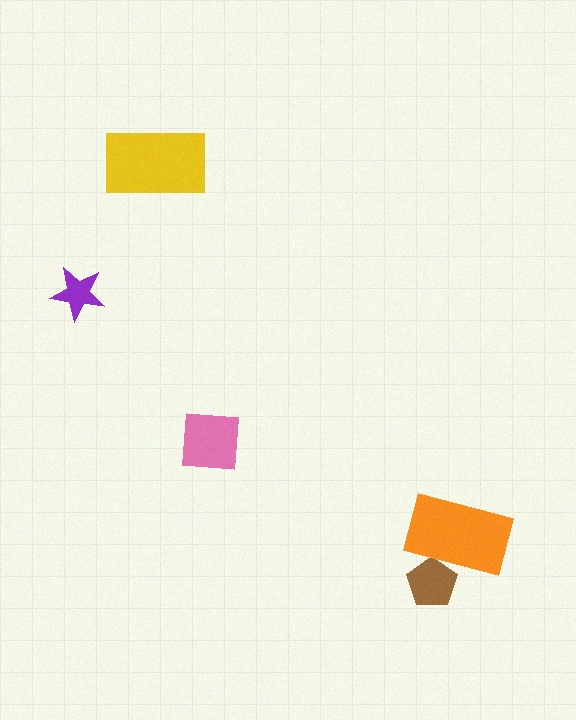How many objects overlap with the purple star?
0 objects overlap with the purple star.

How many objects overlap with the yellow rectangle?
0 objects overlap with the yellow rectangle.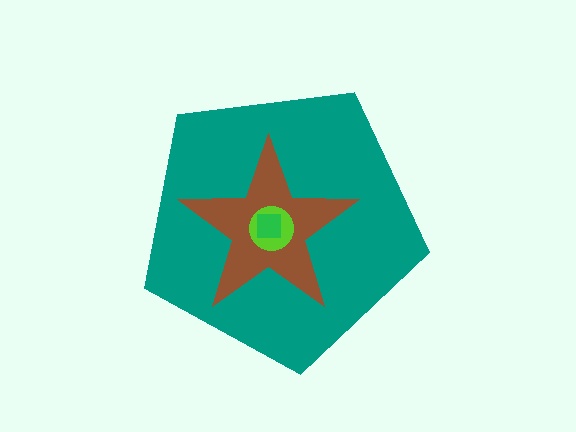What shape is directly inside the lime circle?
The green square.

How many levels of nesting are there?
4.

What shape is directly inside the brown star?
The lime circle.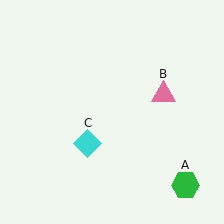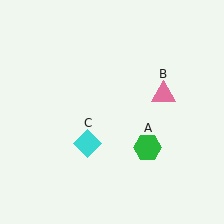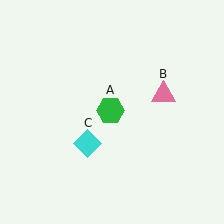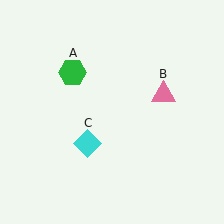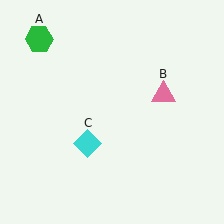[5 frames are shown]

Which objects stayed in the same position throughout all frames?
Pink triangle (object B) and cyan diamond (object C) remained stationary.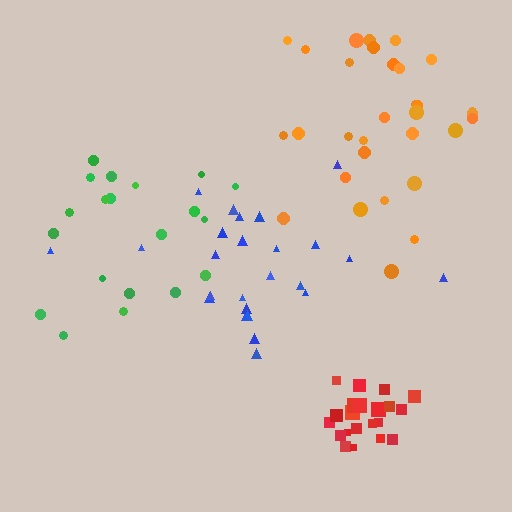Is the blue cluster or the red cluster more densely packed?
Red.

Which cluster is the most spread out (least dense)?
Blue.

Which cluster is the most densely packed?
Red.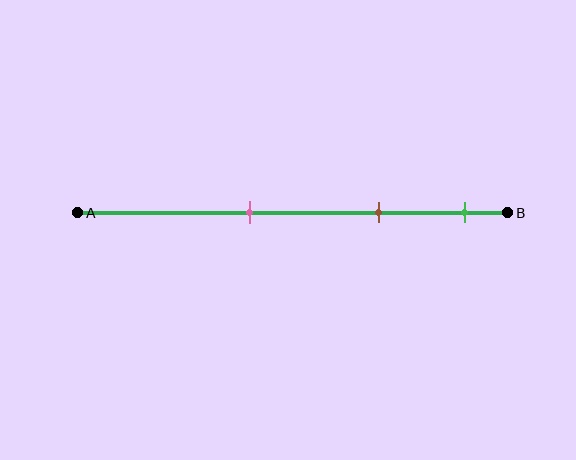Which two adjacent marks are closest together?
The brown and green marks are the closest adjacent pair.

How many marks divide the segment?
There are 3 marks dividing the segment.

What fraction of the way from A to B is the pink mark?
The pink mark is approximately 40% (0.4) of the way from A to B.